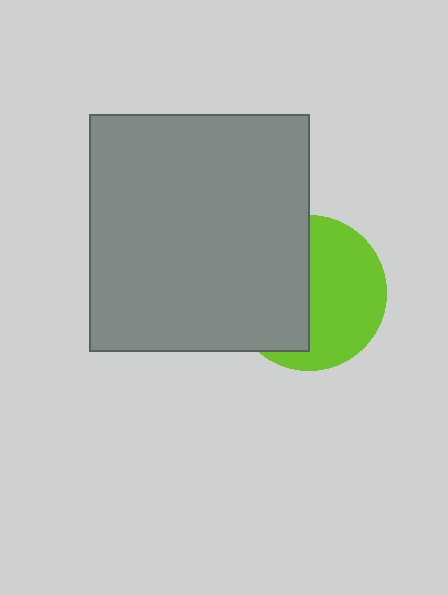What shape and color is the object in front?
The object in front is a gray rectangle.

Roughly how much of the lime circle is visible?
About half of it is visible (roughly 53%).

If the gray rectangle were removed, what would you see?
You would see the complete lime circle.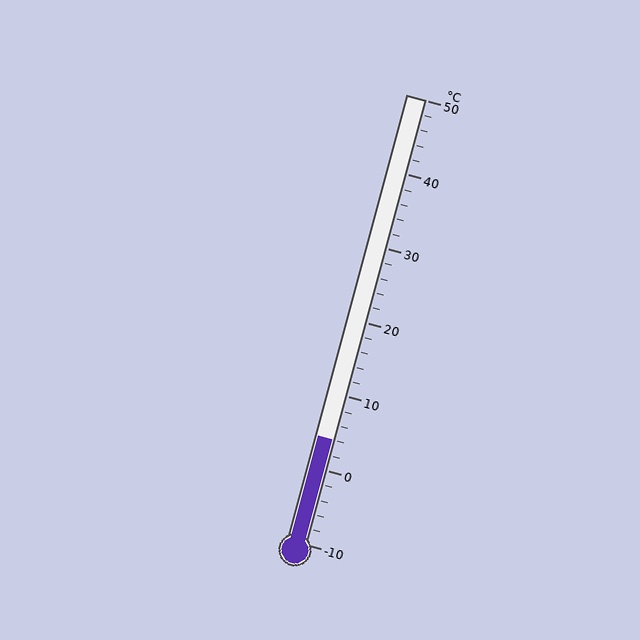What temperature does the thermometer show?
The thermometer shows approximately 4°C.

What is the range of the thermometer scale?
The thermometer scale ranges from -10°C to 50°C.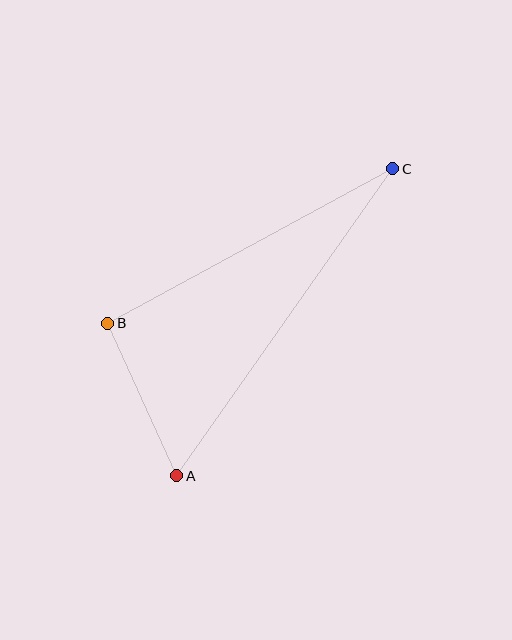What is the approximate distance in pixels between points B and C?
The distance between B and C is approximately 324 pixels.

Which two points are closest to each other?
Points A and B are closest to each other.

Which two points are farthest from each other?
Points A and C are farthest from each other.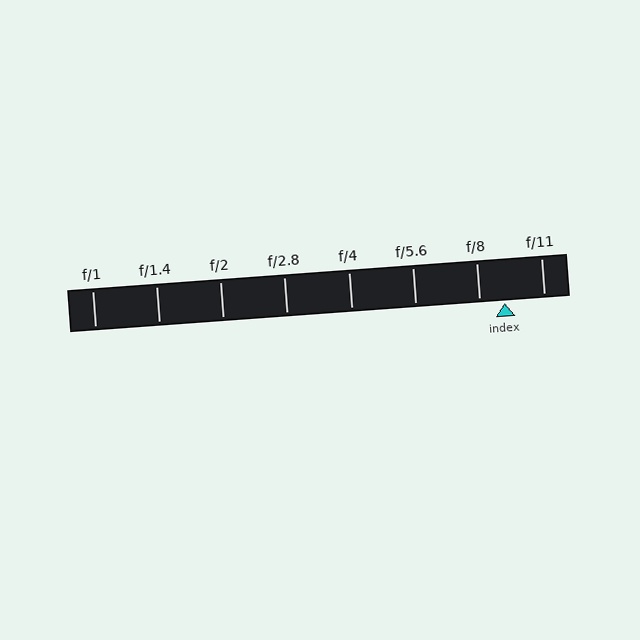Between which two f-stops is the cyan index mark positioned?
The index mark is between f/8 and f/11.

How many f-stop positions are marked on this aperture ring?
There are 8 f-stop positions marked.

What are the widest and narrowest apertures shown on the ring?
The widest aperture shown is f/1 and the narrowest is f/11.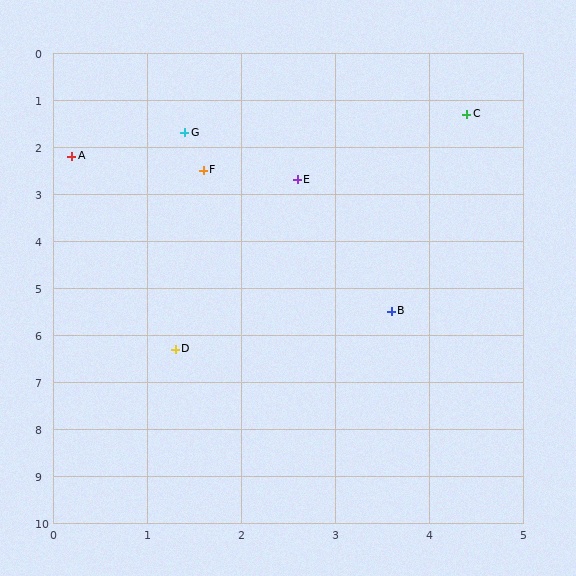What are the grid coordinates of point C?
Point C is at approximately (4.4, 1.3).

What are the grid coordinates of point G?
Point G is at approximately (1.4, 1.7).